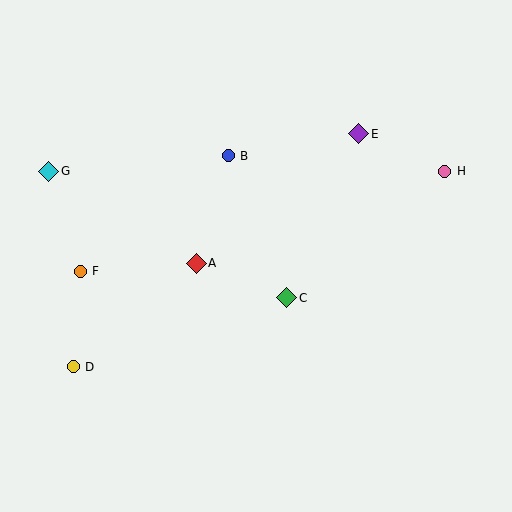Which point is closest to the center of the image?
Point C at (287, 298) is closest to the center.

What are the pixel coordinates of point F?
Point F is at (80, 271).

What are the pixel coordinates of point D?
Point D is at (73, 367).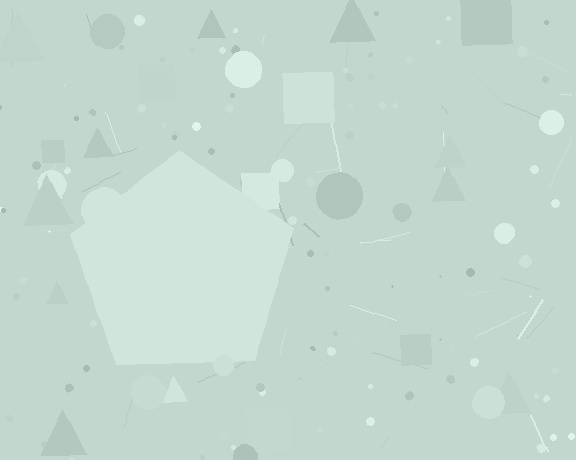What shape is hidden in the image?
A pentagon is hidden in the image.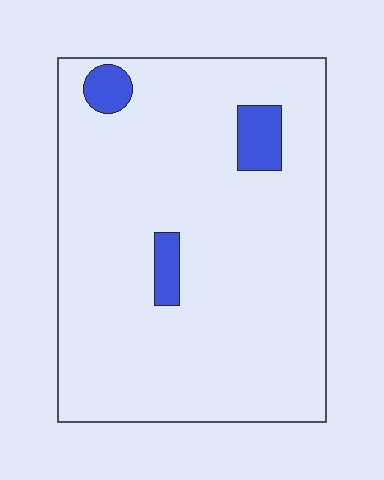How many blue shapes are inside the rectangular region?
3.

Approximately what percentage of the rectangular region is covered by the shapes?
Approximately 5%.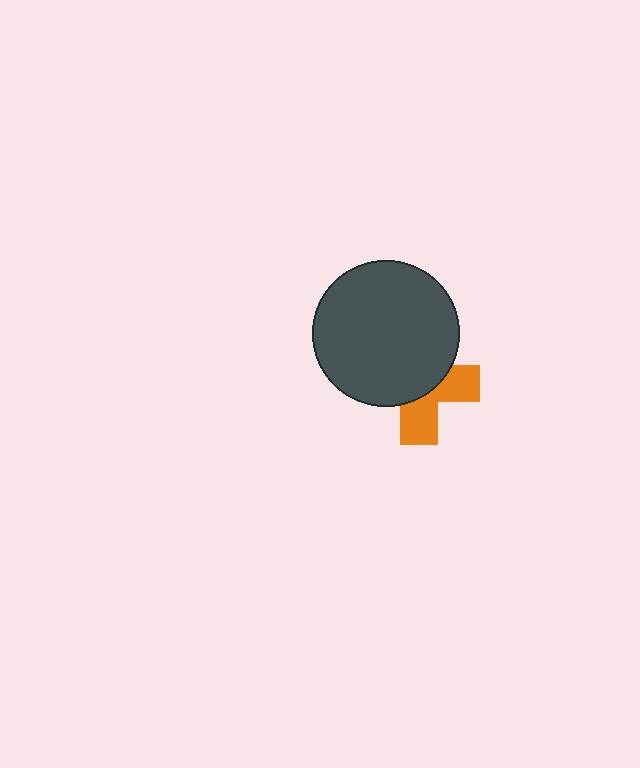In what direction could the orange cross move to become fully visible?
The orange cross could move down. That would shift it out from behind the dark gray circle entirely.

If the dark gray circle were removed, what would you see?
You would see the complete orange cross.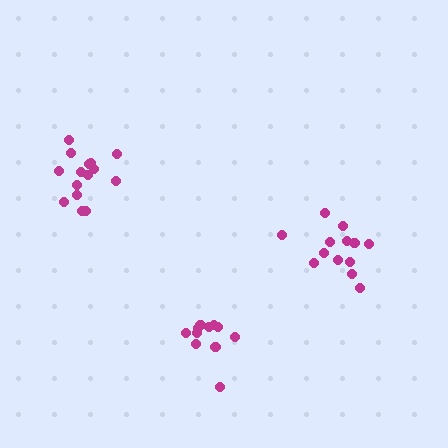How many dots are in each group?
Group 1: 15 dots, Group 2: 13 dots, Group 3: 11 dots (39 total).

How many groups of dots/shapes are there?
There are 3 groups.